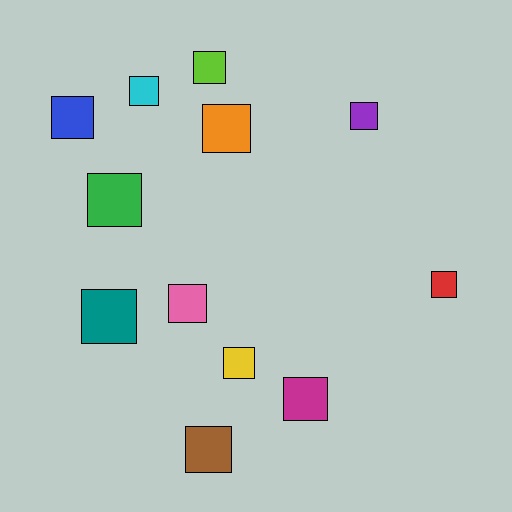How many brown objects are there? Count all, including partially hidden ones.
There is 1 brown object.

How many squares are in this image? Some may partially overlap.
There are 12 squares.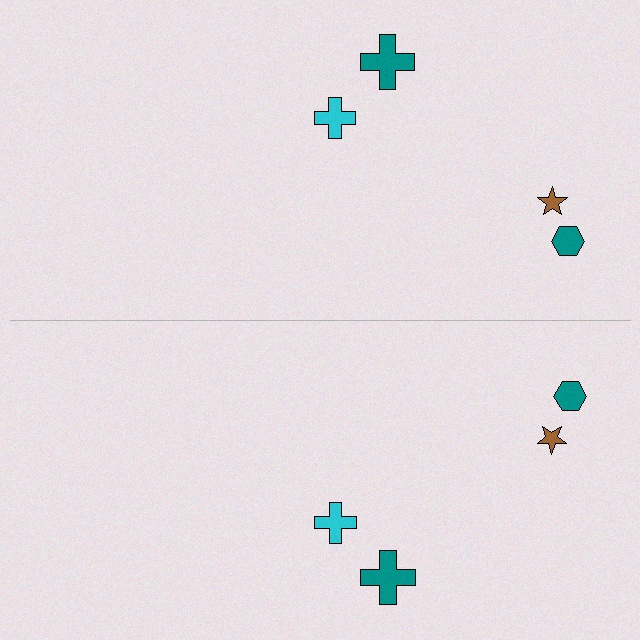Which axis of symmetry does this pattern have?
The pattern has a horizontal axis of symmetry running through the center of the image.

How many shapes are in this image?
There are 8 shapes in this image.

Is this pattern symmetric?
Yes, this pattern has bilateral (reflection) symmetry.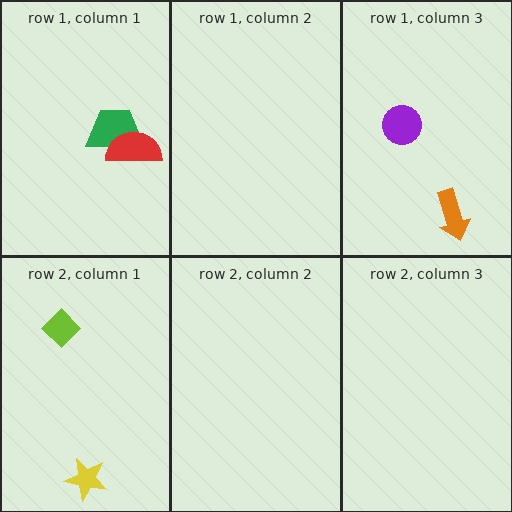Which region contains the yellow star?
The row 2, column 1 region.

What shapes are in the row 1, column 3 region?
The orange arrow, the purple circle.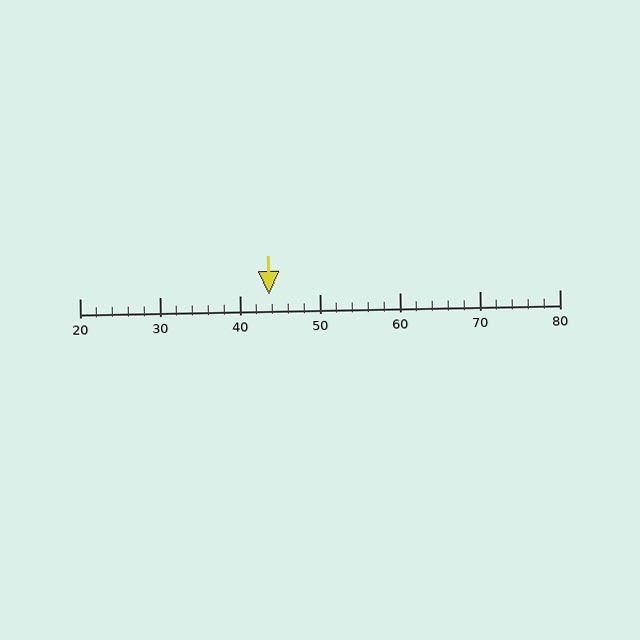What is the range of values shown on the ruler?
The ruler shows values from 20 to 80.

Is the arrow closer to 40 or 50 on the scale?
The arrow is closer to 40.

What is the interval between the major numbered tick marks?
The major tick marks are spaced 10 units apart.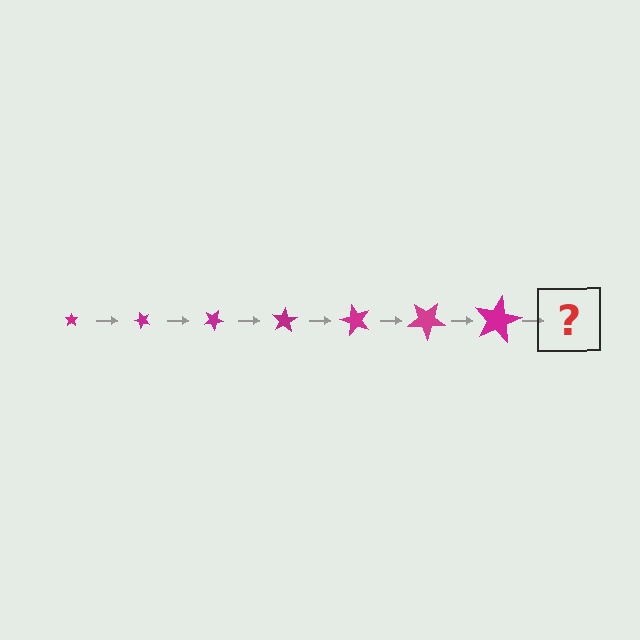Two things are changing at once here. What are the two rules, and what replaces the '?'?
The two rules are that the star grows larger each step and it rotates 50 degrees each step. The '?' should be a star, larger than the previous one and rotated 350 degrees from the start.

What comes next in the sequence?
The next element should be a star, larger than the previous one and rotated 350 degrees from the start.